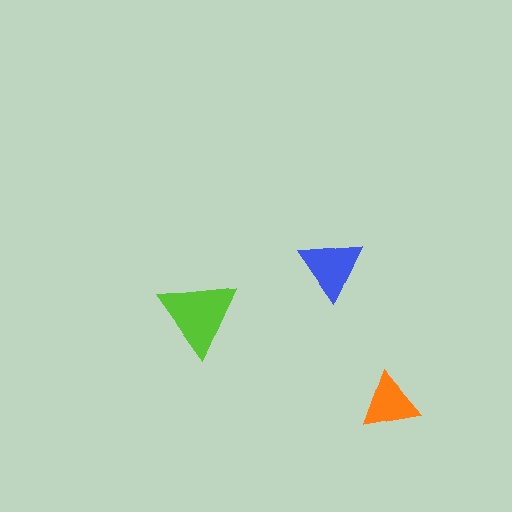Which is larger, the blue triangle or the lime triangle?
The lime one.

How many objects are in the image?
There are 3 objects in the image.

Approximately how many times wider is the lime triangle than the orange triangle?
About 1.5 times wider.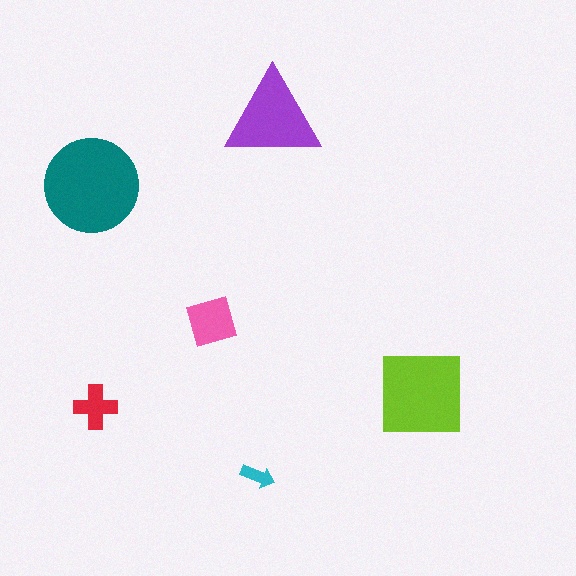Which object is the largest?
The teal circle.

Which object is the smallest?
The cyan arrow.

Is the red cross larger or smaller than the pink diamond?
Smaller.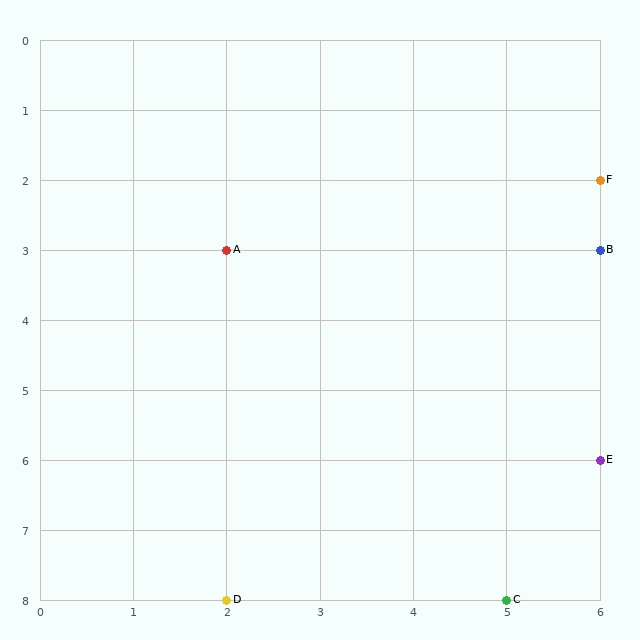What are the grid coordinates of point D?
Point D is at grid coordinates (2, 8).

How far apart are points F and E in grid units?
Points F and E are 4 rows apart.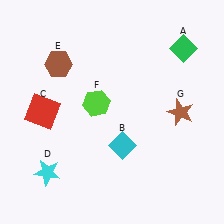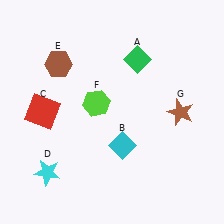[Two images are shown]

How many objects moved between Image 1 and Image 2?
1 object moved between the two images.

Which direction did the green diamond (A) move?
The green diamond (A) moved left.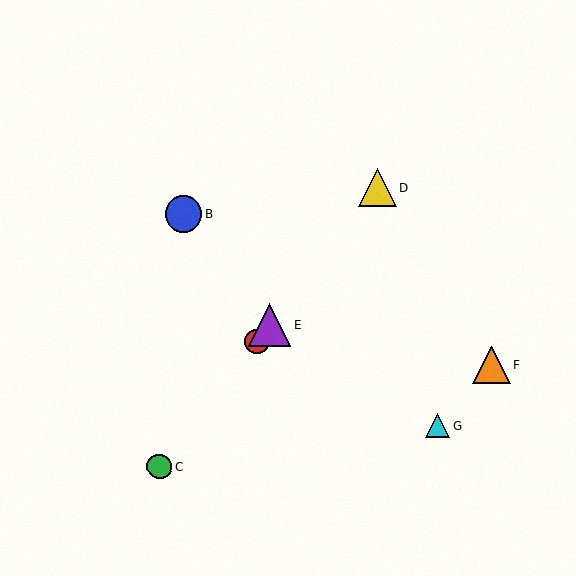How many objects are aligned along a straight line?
4 objects (A, C, D, E) are aligned along a straight line.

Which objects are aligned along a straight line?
Objects A, C, D, E are aligned along a straight line.